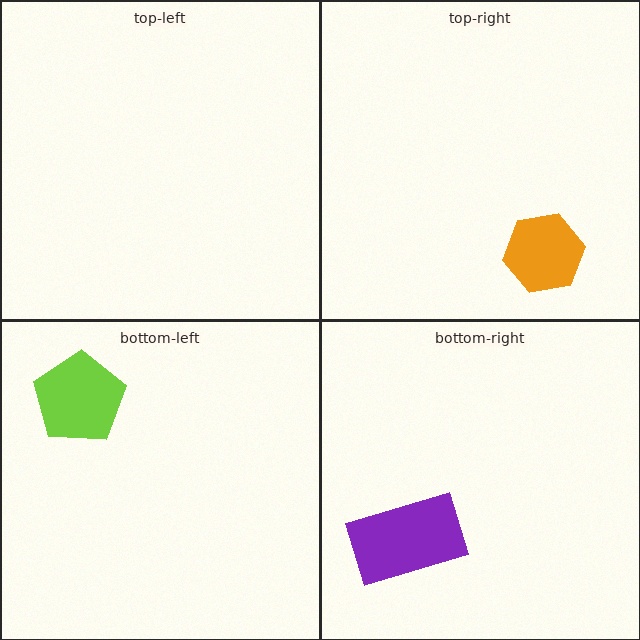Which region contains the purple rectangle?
The bottom-right region.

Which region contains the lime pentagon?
The bottom-left region.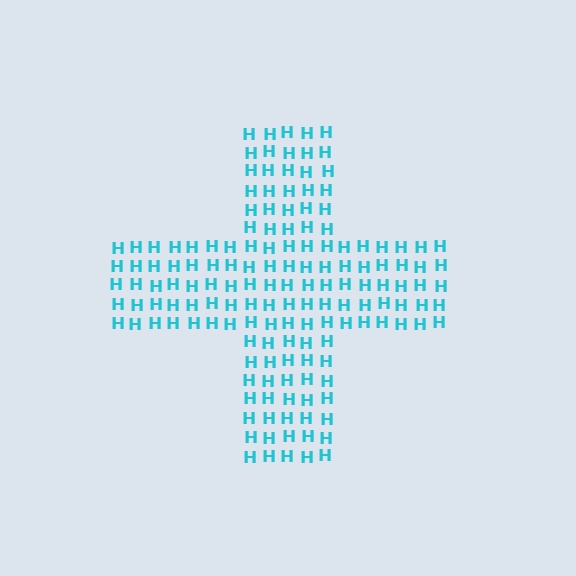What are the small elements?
The small elements are letter H's.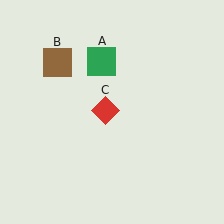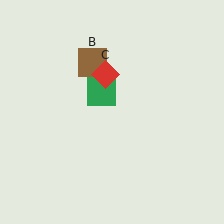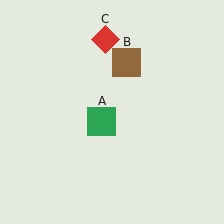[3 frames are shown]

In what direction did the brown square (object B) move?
The brown square (object B) moved right.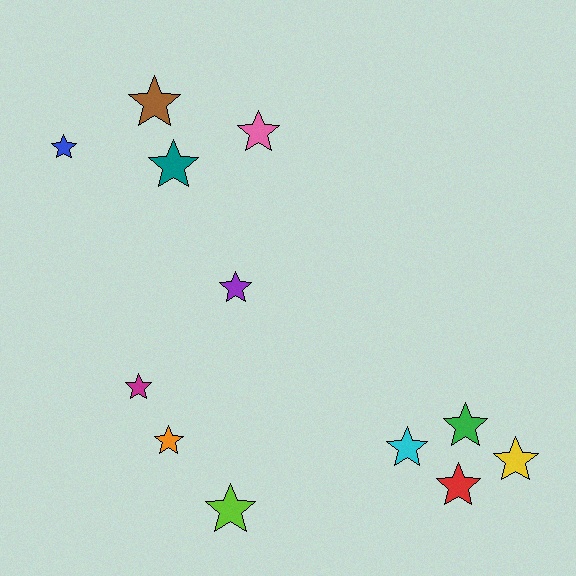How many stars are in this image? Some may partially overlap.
There are 12 stars.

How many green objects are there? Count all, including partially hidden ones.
There is 1 green object.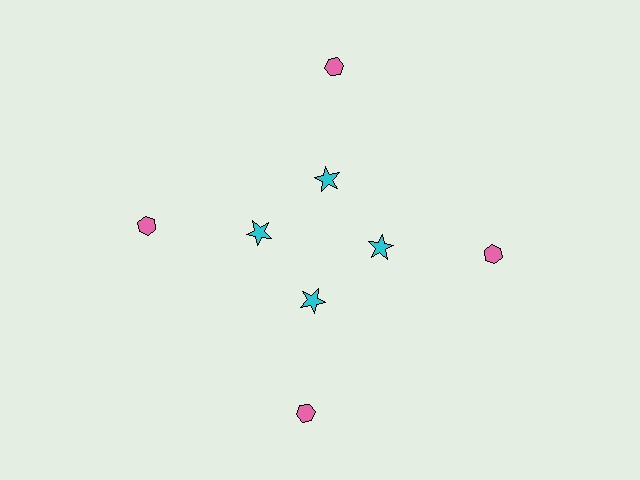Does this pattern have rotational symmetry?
Yes, this pattern has 4-fold rotational symmetry. It looks the same after rotating 90 degrees around the center.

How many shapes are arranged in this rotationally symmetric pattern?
There are 8 shapes, arranged in 4 groups of 2.